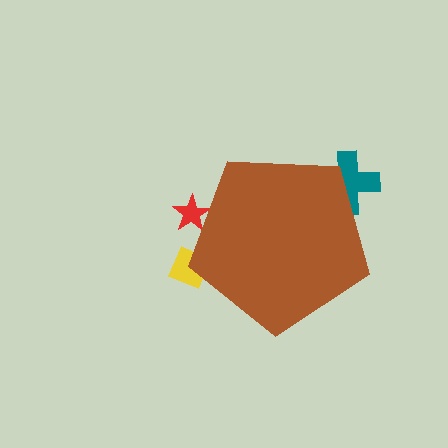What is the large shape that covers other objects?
A brown pentagon.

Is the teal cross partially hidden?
Yes, the teal cross is partially hidden behind the brown pentagon.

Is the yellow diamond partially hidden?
Yes, the yellow diamond is partially hidden behind the brown pentagon.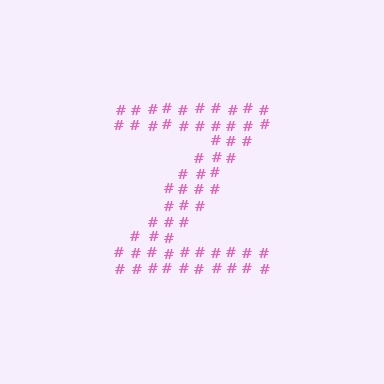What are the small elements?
The small elements are hash symbols.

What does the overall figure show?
The overall figure shows the letter Z.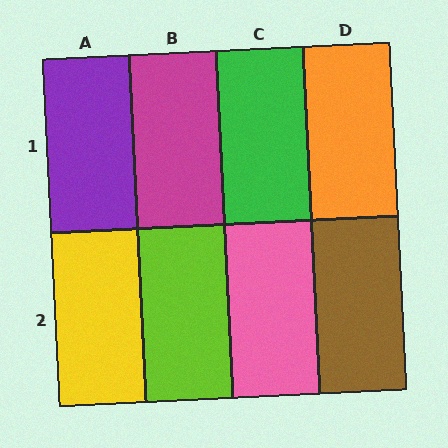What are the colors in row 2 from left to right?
Yellow, lime, pink, brown.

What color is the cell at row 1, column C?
Green.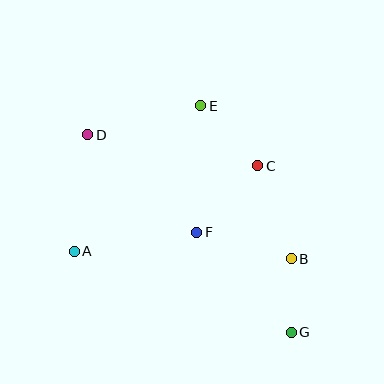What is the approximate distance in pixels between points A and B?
The distance between A and B is approximately 217 pixels.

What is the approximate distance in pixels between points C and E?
The distance between C and E is approximately 83 pixels.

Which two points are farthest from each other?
Points D and G are farthest from each other.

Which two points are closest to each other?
Points B and G are closest to each other.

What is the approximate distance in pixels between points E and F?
The distance between E and F is approximately 126 pixels.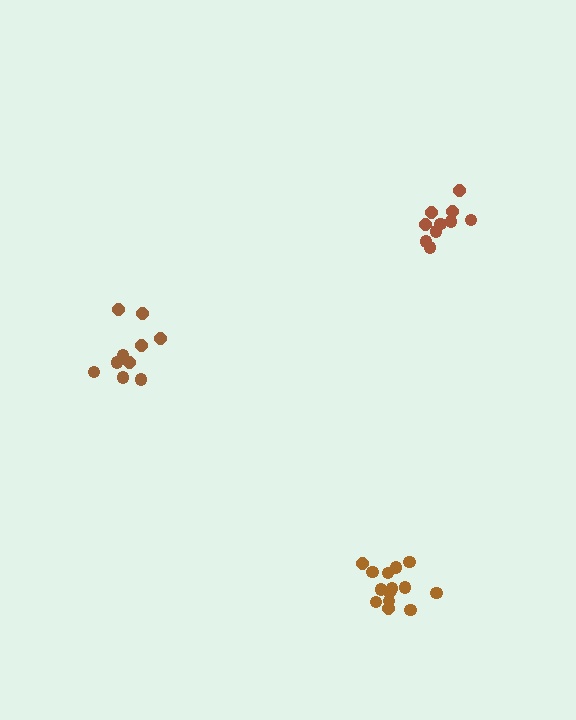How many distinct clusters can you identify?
There are 3 distinct clusters.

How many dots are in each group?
Group 1: 10 dots, Group 2: 14 dots, Group 3: 10 dots (34 total).